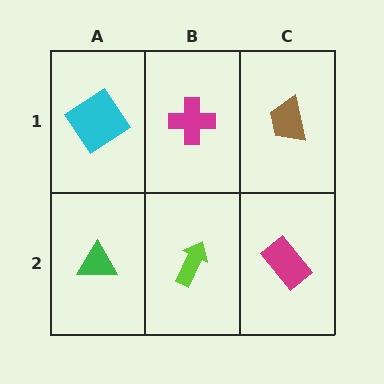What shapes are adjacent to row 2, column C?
A brown trapezoid (row 1, column C), a lime arrow (row 2, column B).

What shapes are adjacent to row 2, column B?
A magenta cross (row 1, column B), a green triangle (row 2, column A), a magenta rectangle (row 2, column C).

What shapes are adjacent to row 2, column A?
A cyan diamond (row 1, column A), a lime arrow (row 2, column B).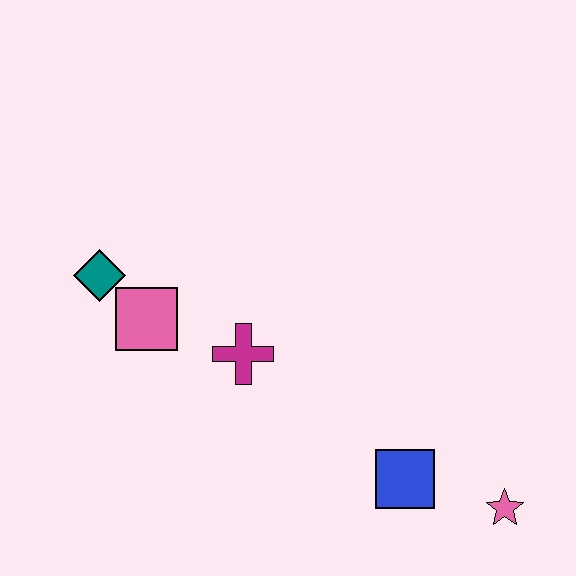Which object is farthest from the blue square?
The teal diamond is farthest from the blue square.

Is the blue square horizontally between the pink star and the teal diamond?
Yes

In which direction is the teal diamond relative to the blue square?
The teal diamond is to the left of the blue square.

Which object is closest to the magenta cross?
The pink square is closest to the magenta cross.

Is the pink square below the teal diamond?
Yes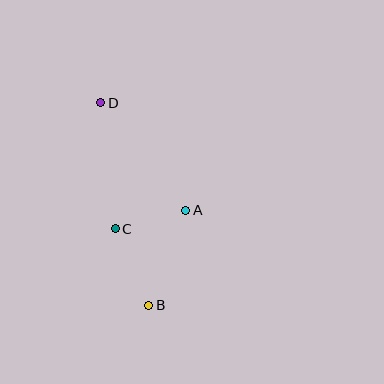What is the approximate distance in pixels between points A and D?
The distance between A and D is approximately 137 pixels.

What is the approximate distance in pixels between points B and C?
The distance between B and C is approximately 84 pixels.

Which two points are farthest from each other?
Points B and D are farthest from each other.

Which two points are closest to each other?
Points A and C are closest to each other.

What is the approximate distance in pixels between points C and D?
The distance between C and D is approximately 126 pixels.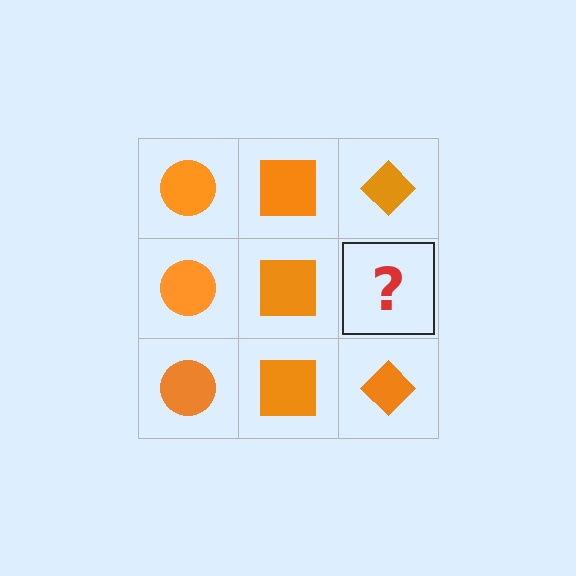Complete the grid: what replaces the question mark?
The question mark should be replaced with an orange diamond.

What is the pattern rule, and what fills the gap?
The rule is that each column has a consistent shape. The gap should be filled with an orange diamond.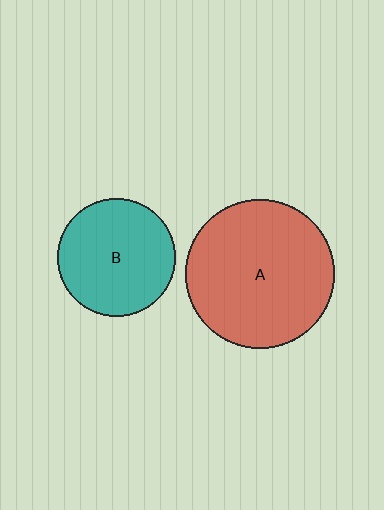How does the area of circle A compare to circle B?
Approximately 1.6 times.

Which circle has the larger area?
Circle A (red).